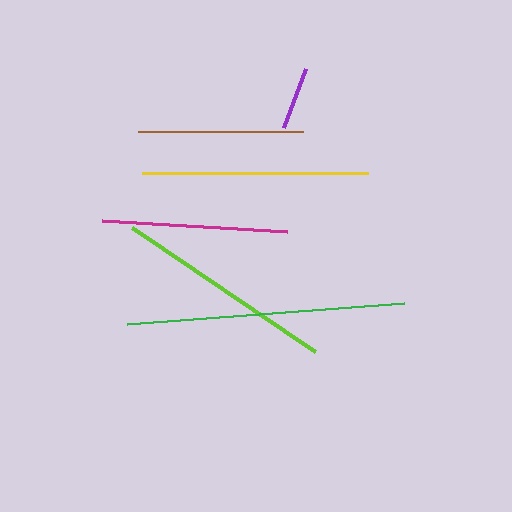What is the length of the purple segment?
The purple segment is approximately 63 pixels long.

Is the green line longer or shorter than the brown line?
The green line is longer than the brown line.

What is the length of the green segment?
The green segment is approximately 278 pixels long.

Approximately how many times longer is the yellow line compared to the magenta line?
The yellow line is approximately 1.2 times the length of the magenta line.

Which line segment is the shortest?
The purple line is the shortest at approximately 63 pixels.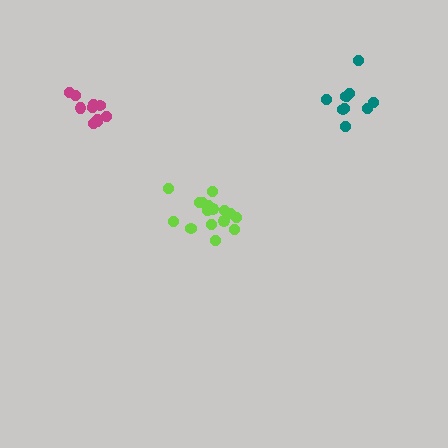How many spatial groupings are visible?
There are 3 spatial groupings.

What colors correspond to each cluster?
The clusters are colored: lime, magenta, teal.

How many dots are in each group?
Group 1: 16 dots, Group 2: 10 dots, Group 3: 10 dots (36 total).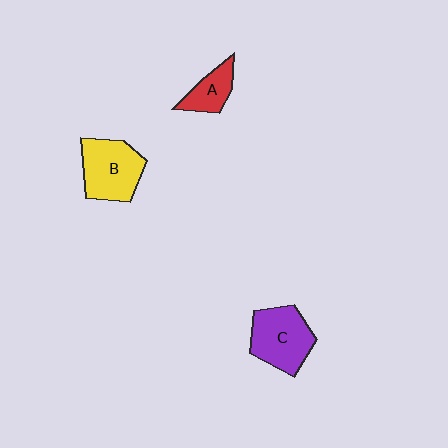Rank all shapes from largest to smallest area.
From largest to smallest: B (yellow), C (purple), A (red).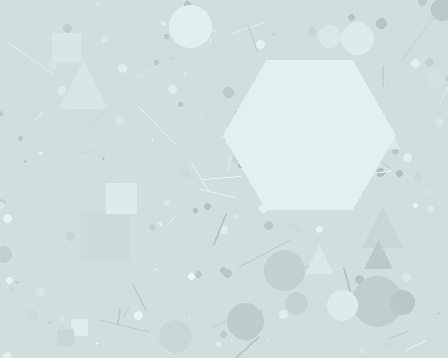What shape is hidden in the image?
A hexagon is hidden in the image.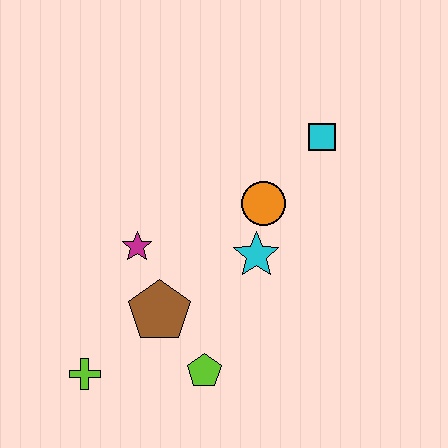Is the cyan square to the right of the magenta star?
Yes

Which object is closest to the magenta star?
The brown pentagon is closest to the magenta star.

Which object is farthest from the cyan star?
The lime cross is farthest from the cyan star.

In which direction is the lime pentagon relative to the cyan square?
The lime pentagon is below the cyan square.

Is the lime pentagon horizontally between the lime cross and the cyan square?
Yes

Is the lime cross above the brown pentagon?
No